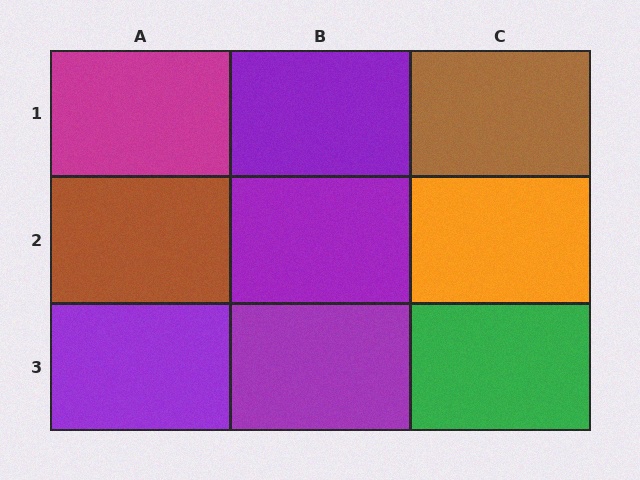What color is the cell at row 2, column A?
Brown.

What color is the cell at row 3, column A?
Purple.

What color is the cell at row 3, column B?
Purple.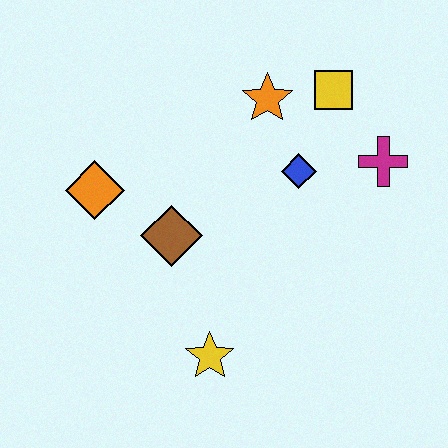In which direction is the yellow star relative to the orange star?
The yellow star is below the orange star.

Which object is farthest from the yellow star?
The yellow square is farthest from the yellow star.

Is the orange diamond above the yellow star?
Yes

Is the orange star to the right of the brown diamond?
Yes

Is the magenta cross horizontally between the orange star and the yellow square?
No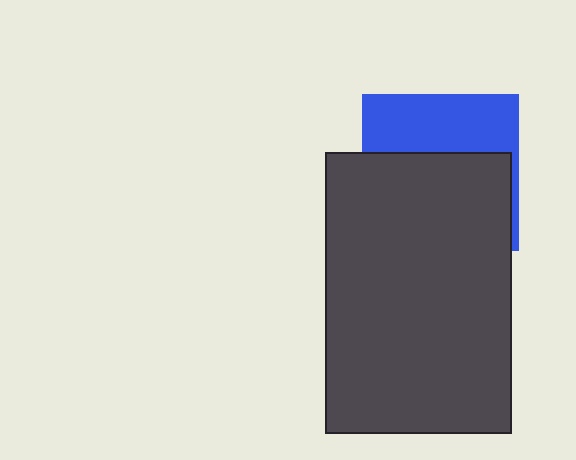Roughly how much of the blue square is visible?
A small part of it is visible (roughly 40%).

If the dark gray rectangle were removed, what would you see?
You would see the complete blue square.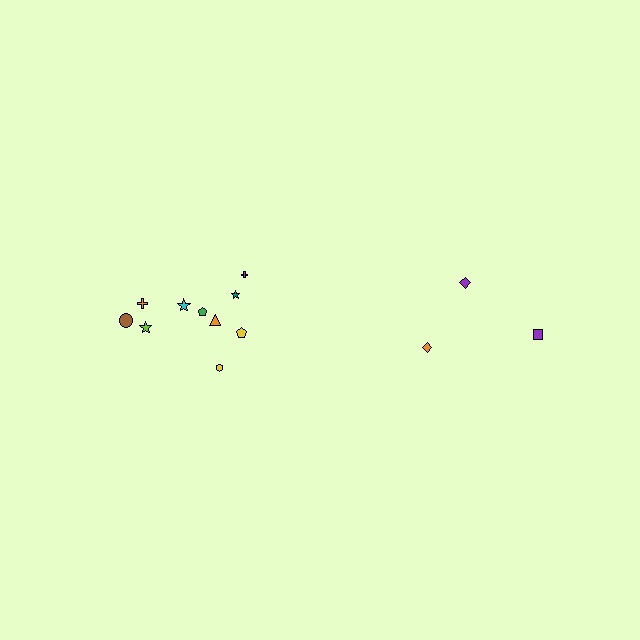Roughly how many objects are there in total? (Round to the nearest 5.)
Roughly 15 objects in total.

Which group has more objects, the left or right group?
The left group.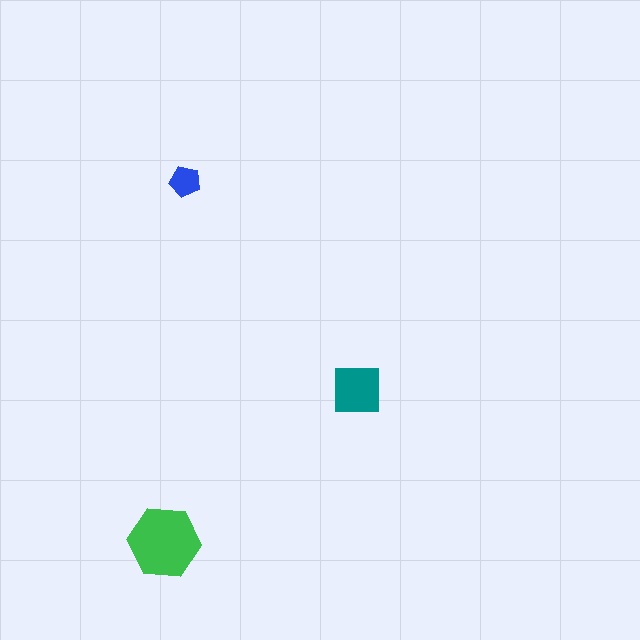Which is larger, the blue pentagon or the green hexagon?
The green hexagon.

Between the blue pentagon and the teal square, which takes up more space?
The teal square.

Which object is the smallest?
The blue pentagon.